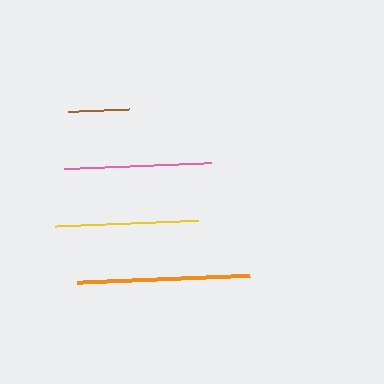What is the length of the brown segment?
The brown segment is approximately 62 pixels long.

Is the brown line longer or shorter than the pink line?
The pink line is longer than the brown line.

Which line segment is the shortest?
The brown line is the shortest at approximately 62 pixels.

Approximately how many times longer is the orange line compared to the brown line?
The orange line is approximately 2.8 times the length of the brown line.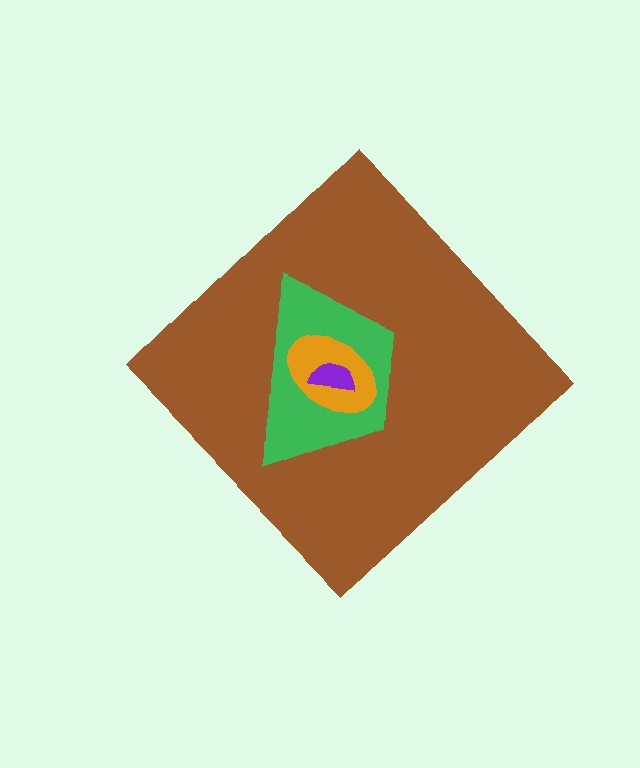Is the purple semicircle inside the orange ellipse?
Yes.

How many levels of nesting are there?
4.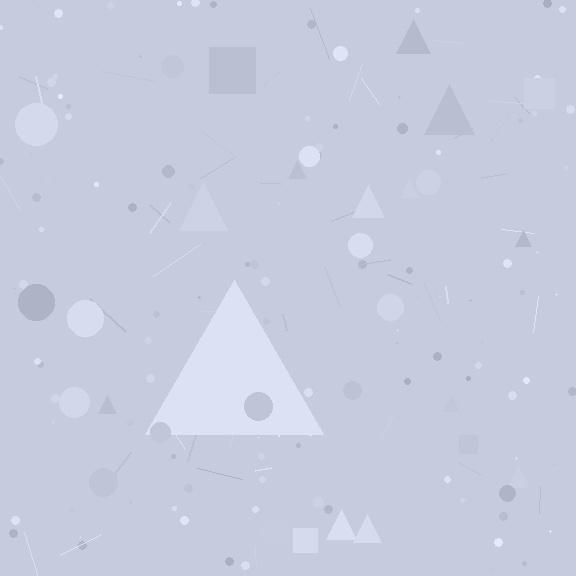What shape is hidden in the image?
A triangle is hidden in the image.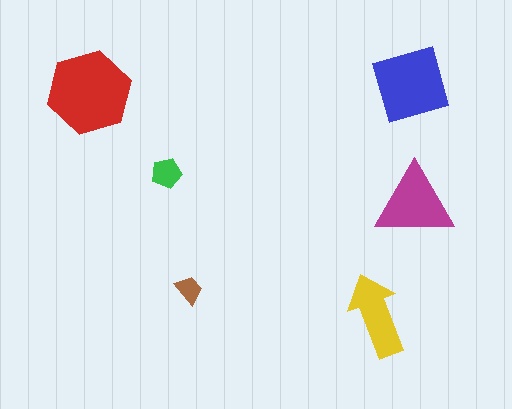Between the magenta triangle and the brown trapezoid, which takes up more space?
The magenta triangle.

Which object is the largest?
The red hexagon.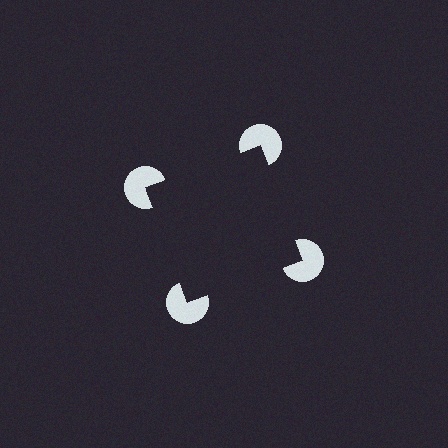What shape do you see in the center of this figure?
An illusory square — its edges are inferred from the aligned wedge cuts in the pac-man discs, not physically drawn.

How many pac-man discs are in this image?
There are 4 — one at each vertex of the illusory square.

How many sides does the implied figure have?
4 sides.